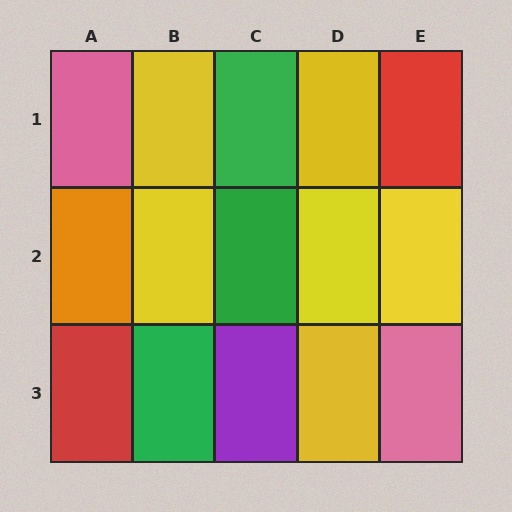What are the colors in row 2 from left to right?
Orange, yellow, green, yellow, yellow.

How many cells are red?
2 cells are red.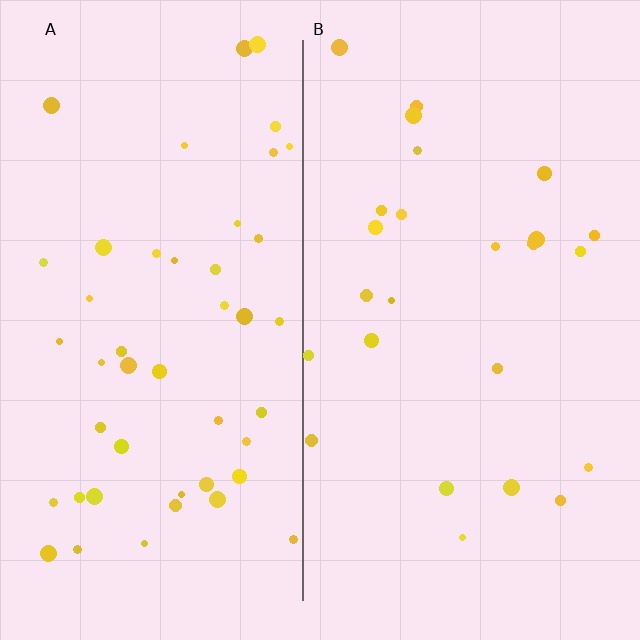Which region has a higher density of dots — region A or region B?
A (the left).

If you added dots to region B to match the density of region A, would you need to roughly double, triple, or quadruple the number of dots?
Approximately double.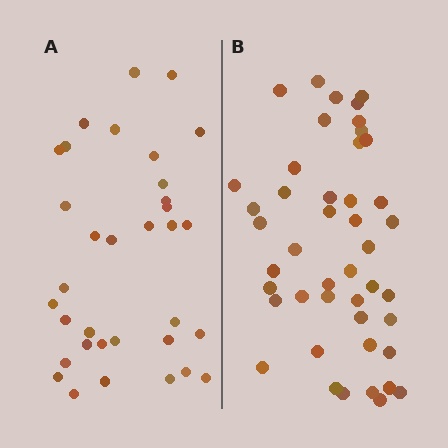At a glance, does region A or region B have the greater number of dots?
Region B (the right region) has more dots.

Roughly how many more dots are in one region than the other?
Region B has roughly 12 or so more dots than region A.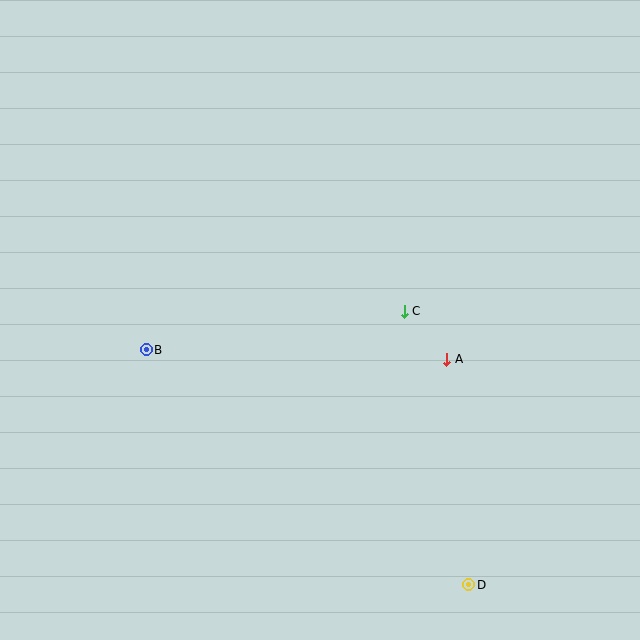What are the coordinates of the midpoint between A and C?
The midpoint between A and C is at (426, 335).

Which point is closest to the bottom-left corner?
Point B is closest to the bottom-left corner.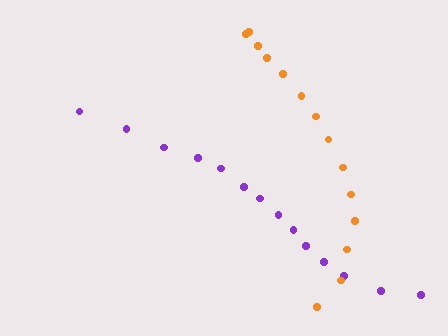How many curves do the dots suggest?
There are 2 distinct paths.